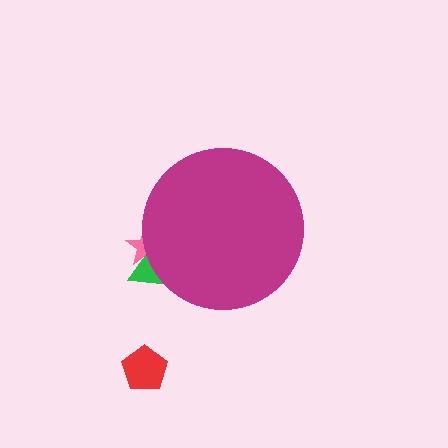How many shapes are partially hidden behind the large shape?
2 shapes are partially hidden.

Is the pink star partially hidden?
Yes, the pink star is partially hidden behind the magenta circle.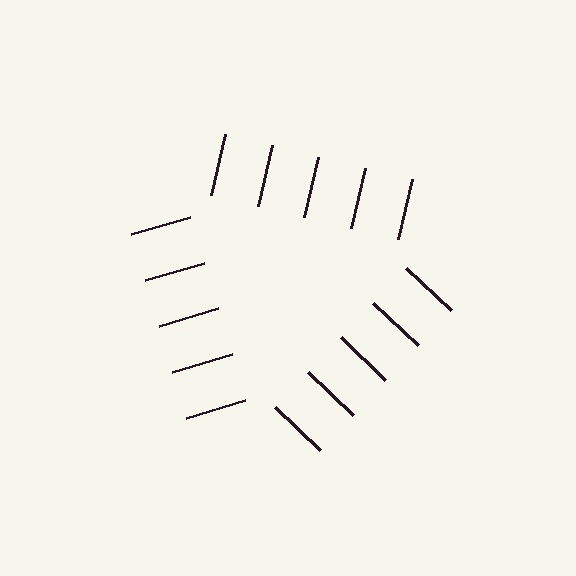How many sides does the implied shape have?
3 sides — the line-ends trace a triangle.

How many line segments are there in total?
15 — 5 along each of the 3 edges.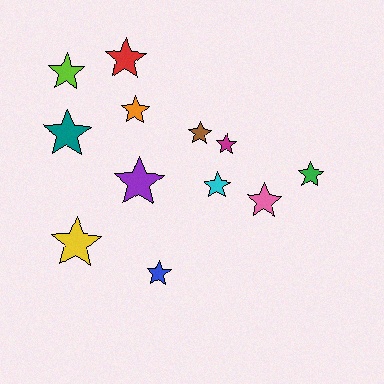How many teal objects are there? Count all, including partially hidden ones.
There is 1 teal object.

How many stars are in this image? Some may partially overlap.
There are 12 stars.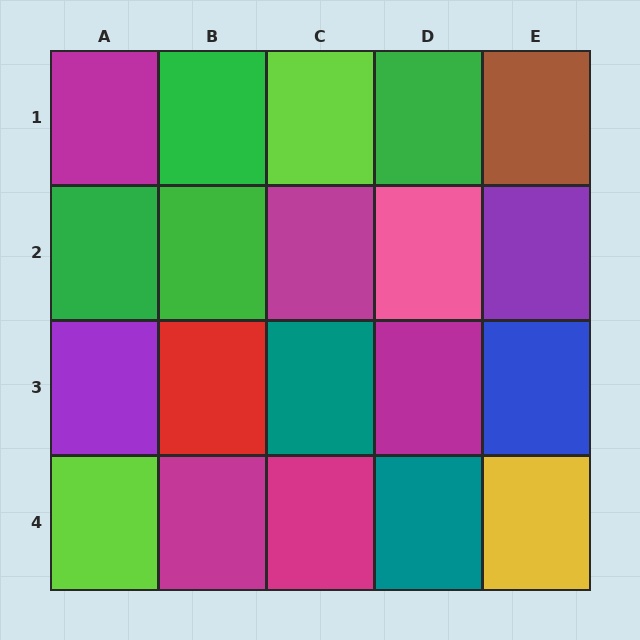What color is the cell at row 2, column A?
Green.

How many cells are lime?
2 cells are lime.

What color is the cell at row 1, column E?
Brown.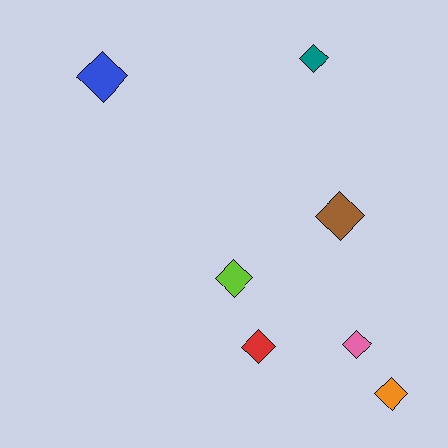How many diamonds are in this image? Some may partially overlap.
There are 7 diamonds.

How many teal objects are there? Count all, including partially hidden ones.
There is 1 teal object.